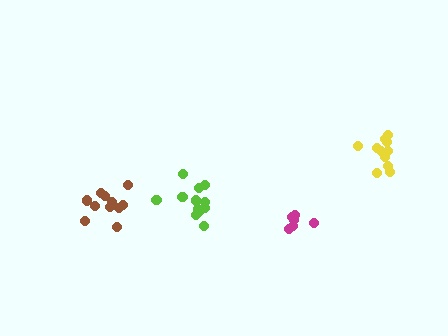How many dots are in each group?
Group 1: 11 dots, Group 2: 6 dots, Group 3: 12 dots, Group 4: 11 dots (40 total).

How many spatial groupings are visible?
There are 4 spatial groupings.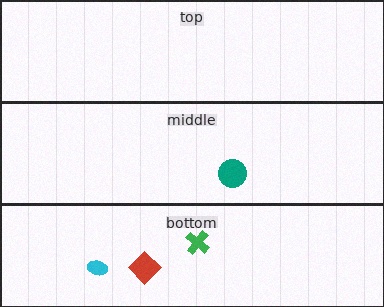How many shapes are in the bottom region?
3.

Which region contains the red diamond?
The bottom region.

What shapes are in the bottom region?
The red diamond, the cyan ellipse, the green cross.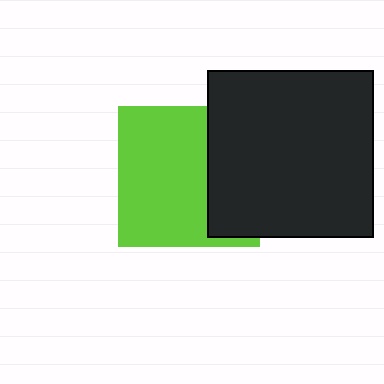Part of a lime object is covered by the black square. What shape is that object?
It is a square.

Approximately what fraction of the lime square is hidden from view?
Roughly 34% of the lime square is hidden behind the black square.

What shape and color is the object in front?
The object in front is a black square.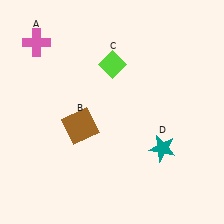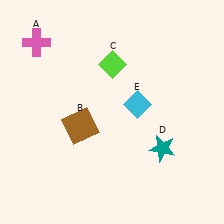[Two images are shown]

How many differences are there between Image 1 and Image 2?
There is 1 difference between the two images.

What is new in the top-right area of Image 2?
A cyan diamond (E) was added in the top-right area of Image 2.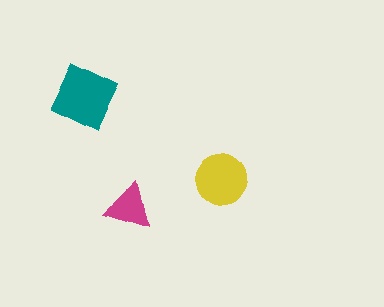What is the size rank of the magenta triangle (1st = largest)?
3rd.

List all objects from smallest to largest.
The magenta triangle, the yellow circle, the teal diamond.